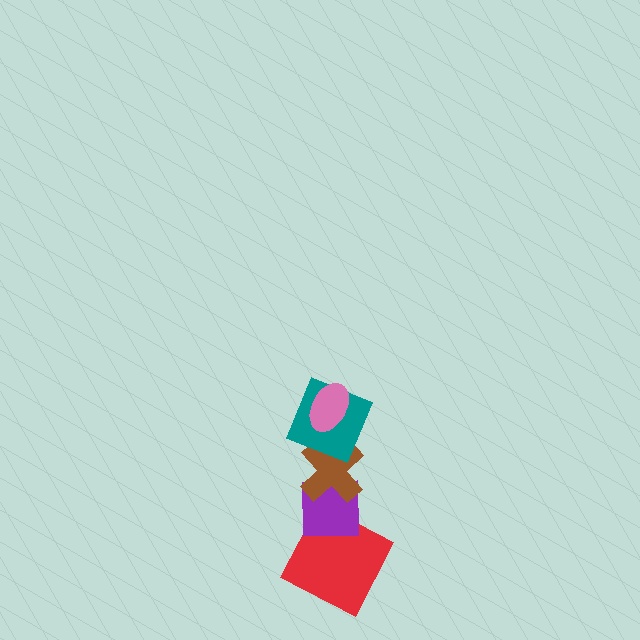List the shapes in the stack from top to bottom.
From top to bottom: the pink ellipse, the teal square, the brown cross, the purple square, the red square.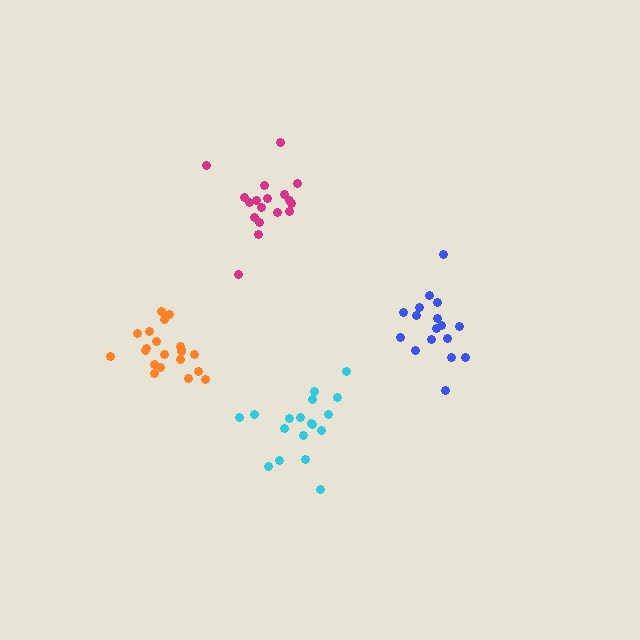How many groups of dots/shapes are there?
There are 4 groups.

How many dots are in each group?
Group 1: 21 dots, Group 2: 18 dots, Group 3: 18 dots, Group 4: 17 dots (74 total).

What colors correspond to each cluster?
The clusters are colored: orange, magenta, cyan, blue.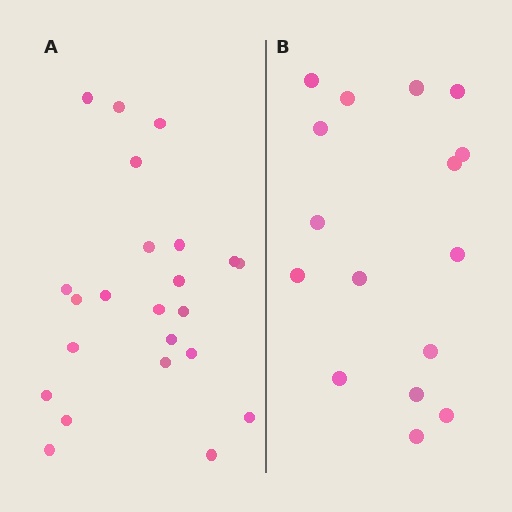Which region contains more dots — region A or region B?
Region A (the left region) has more dots.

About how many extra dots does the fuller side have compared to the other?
Region A has roughly 8 or so more dots than region B.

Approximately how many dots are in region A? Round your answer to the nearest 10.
About 20 dots. (The exact count is 23, which rounds to 20.)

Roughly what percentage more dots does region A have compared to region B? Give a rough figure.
About 45% more.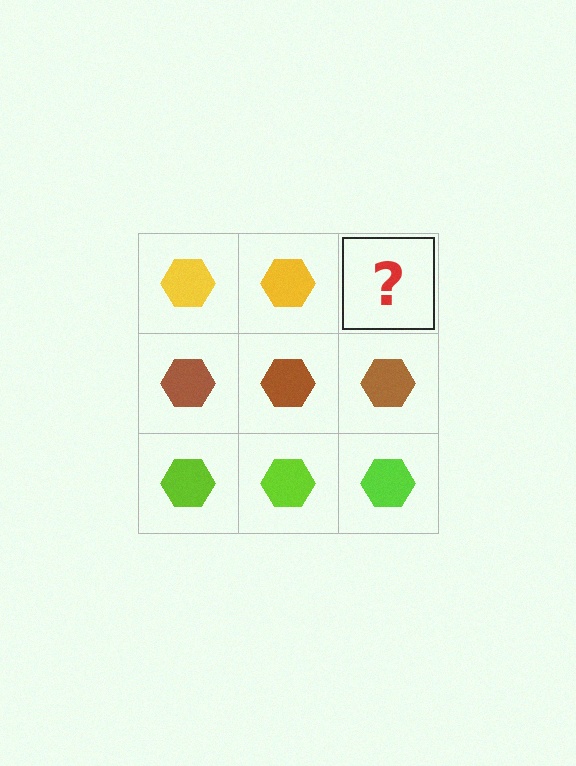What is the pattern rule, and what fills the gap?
The rule is that each row has a consistent color. The gap should be filled with a yellow hexagon.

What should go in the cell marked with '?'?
The missing cell should contain a yellow hexagon.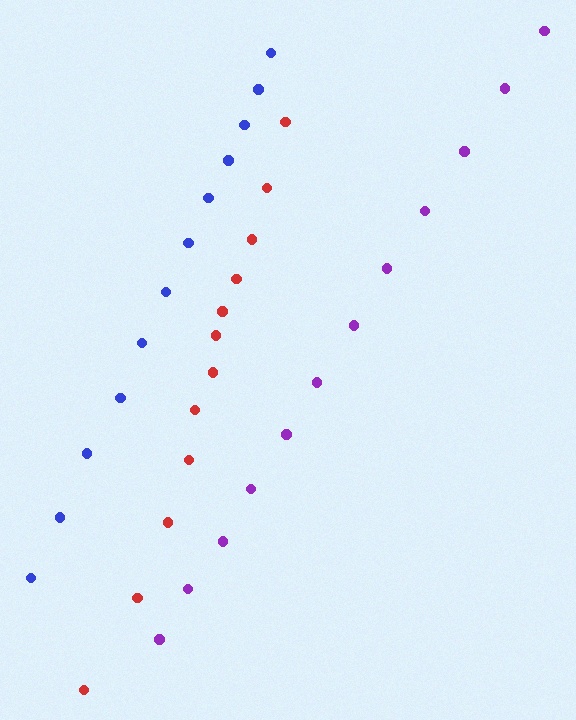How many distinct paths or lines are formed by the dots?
There are 3 distinct paths.